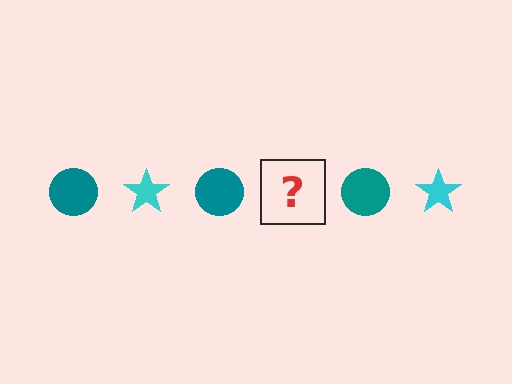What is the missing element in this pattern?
The missing element is a cyan star.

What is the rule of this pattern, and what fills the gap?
The rule is that the pattern alternates between teal circle and cyan star. The gap should be filled with a cyan star.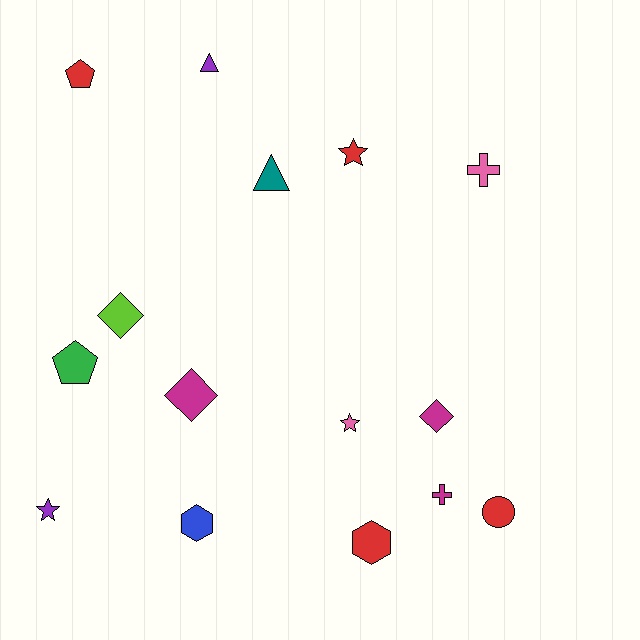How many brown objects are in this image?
There are no brown objects.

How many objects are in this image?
There are 15 objects.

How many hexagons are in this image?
There are 2 hexagons.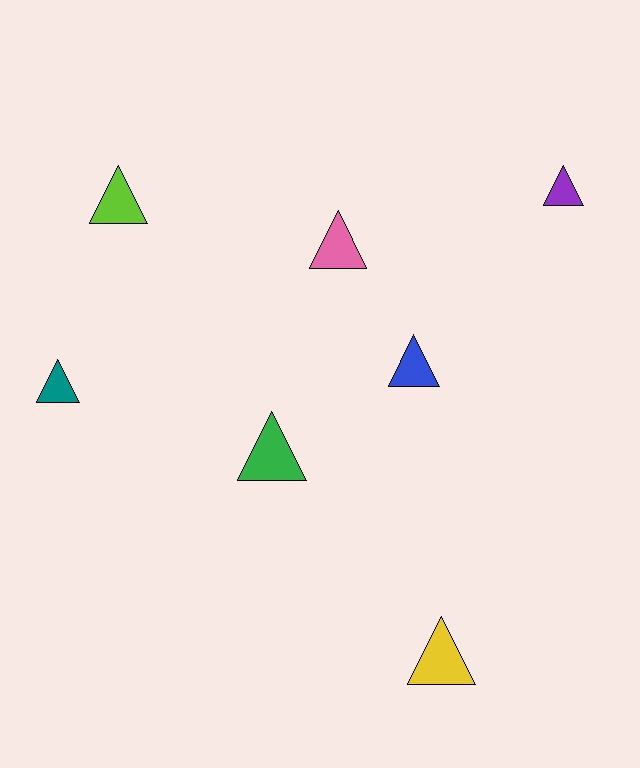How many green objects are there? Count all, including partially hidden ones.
There is 1 green object.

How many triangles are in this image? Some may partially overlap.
There are 7 triangles.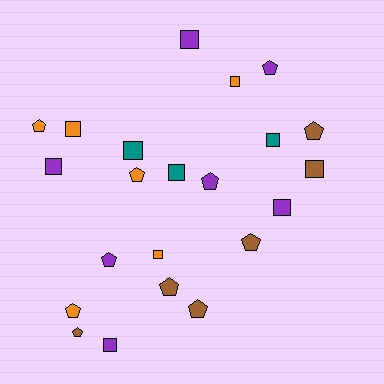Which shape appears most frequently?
Square, with 11 objects.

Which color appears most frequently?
Purple, with 7 objects.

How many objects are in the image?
There are 22 objects.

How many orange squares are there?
There are 3 orange squares.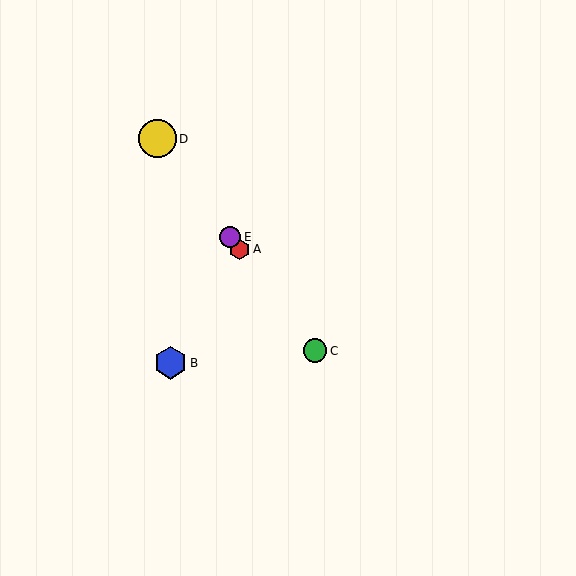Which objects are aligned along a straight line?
Objects A, C, D, E are aligned along a straight line.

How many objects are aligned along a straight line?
4 objects (A, C, D, E) are aligned along a straight line.